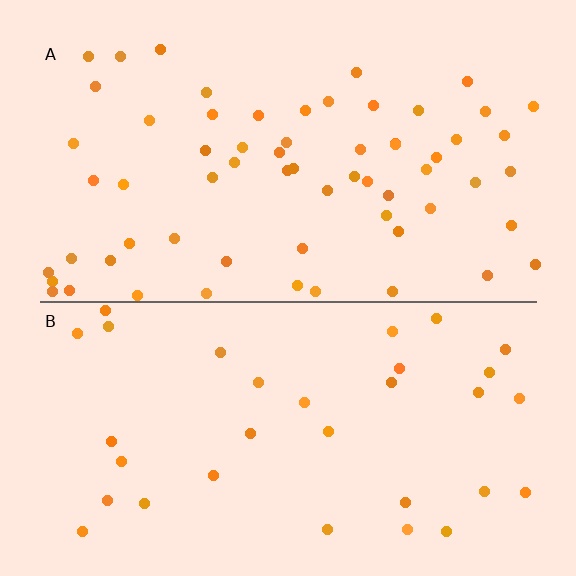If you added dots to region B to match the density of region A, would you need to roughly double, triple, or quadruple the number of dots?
Approximately double.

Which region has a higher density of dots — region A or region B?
A (the top).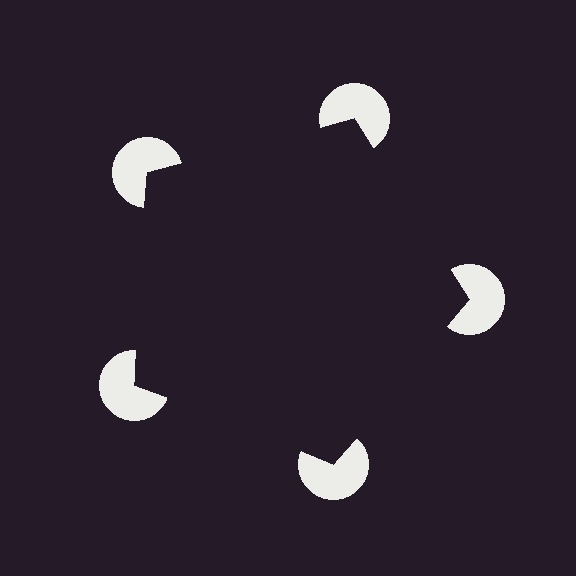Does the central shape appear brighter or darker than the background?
It typically appears slightly darker than the background, even though no actual brightness change is drawn.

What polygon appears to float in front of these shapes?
An illusory pentagon — its edges are inferred from the aligned wedge cuts in the pac-man discs, not physically drawn.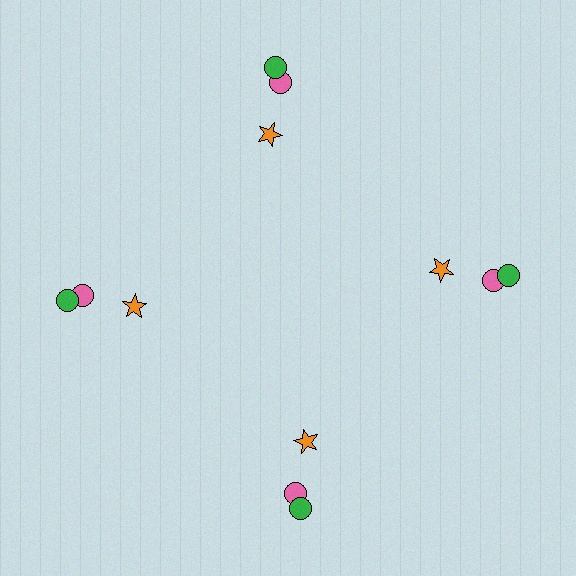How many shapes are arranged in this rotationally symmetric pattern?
There are 12 shapes, arranged in 4 groups of 3.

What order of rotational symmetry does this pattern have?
This pattern has 4-fold rotational symmetry.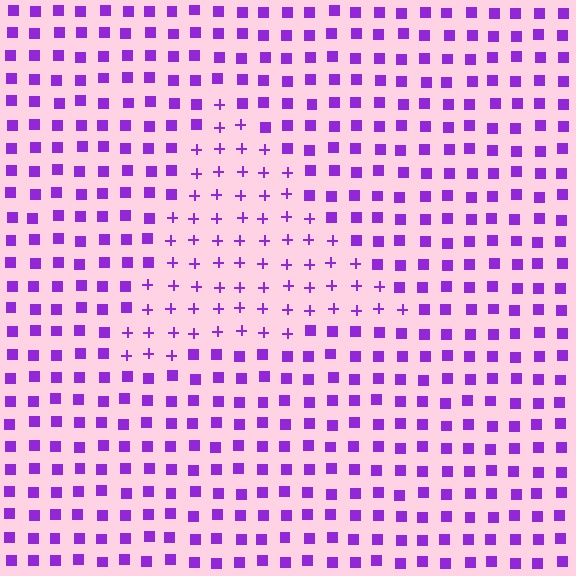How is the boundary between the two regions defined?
The boundary is defined by a change in element shape: plus signs inside vs. squares outside. All elements share the same color and spacing.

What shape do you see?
I see a triangle.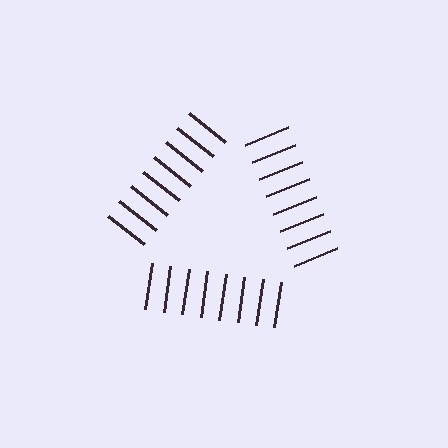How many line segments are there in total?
24 — 8 along each of the 3 edges.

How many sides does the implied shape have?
3 sides — the line-ends trace a triangle.